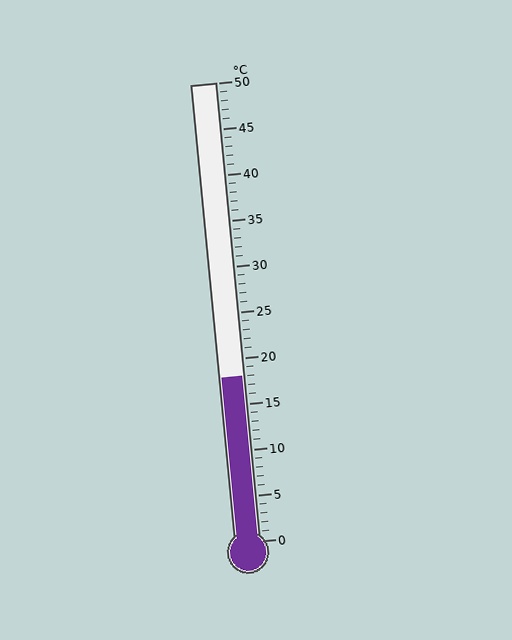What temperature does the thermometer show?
The thermometer shows approximately 18°C.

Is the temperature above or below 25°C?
The temperature is below 25°C.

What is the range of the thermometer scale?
The thermometer scale ranges from 0°C to 50°C.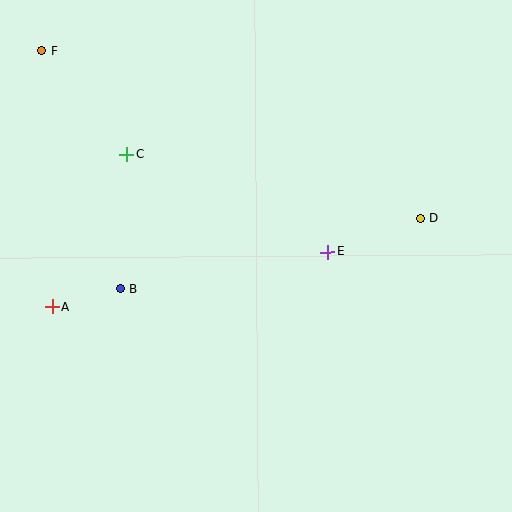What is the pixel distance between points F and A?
The distance between F and A is 256 pixels.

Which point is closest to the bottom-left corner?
Point A is closest to the bottom-left corner.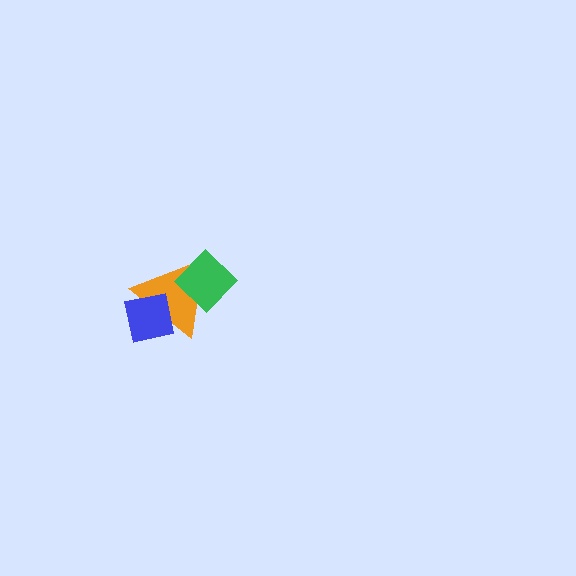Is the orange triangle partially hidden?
Yes, it is partially covered by another shape.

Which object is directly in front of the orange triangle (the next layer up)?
The blue square is directly in front of the orange triangle.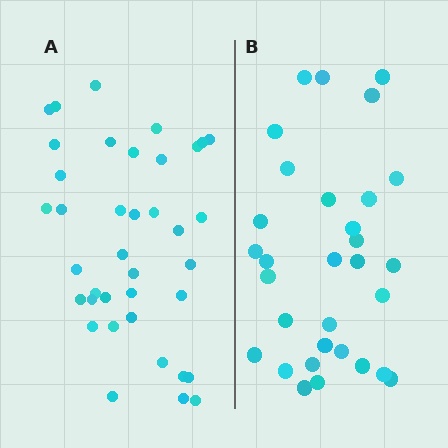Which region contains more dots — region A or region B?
Region A (the left region) has more dots.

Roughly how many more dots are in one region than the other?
Region A has roughly 8 or so more dots than region B.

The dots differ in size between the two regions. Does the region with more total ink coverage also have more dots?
No. Region B has more total ink coverage because its dots are larger, but region A actually contains more individual dots. Total area can be misleading — the number of items is what matters here.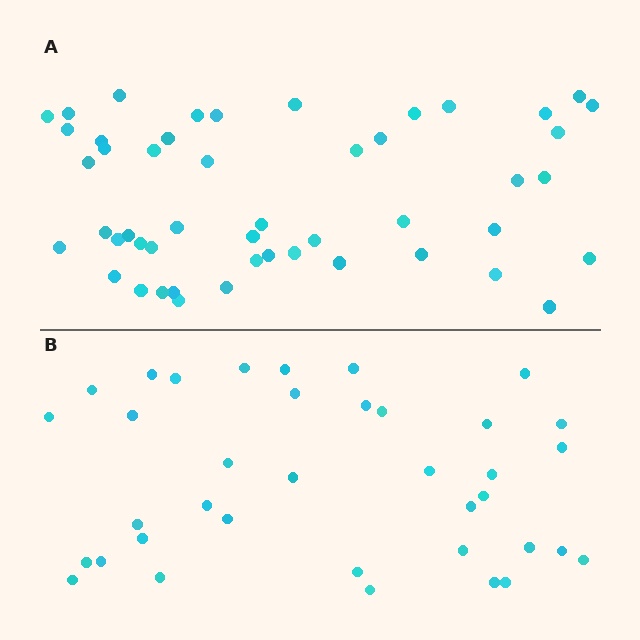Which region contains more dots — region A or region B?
Region A (the top region) has more dots.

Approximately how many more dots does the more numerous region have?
Region A has roughly 12 or so more dots than region B.